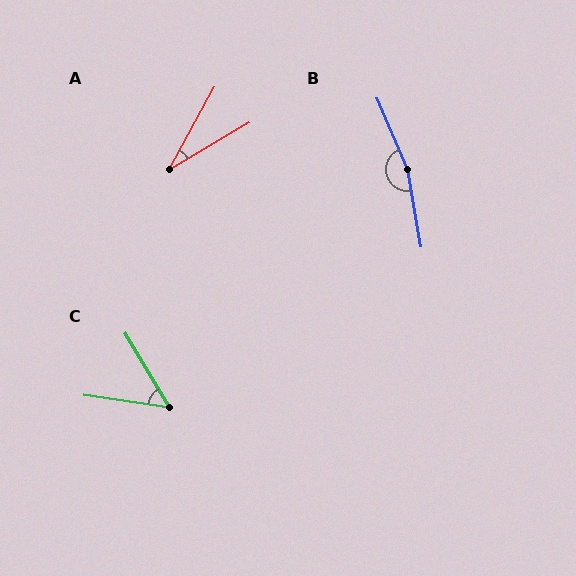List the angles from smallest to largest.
A (31°), C (50°), B (167°).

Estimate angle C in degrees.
Approximately 50 degrees.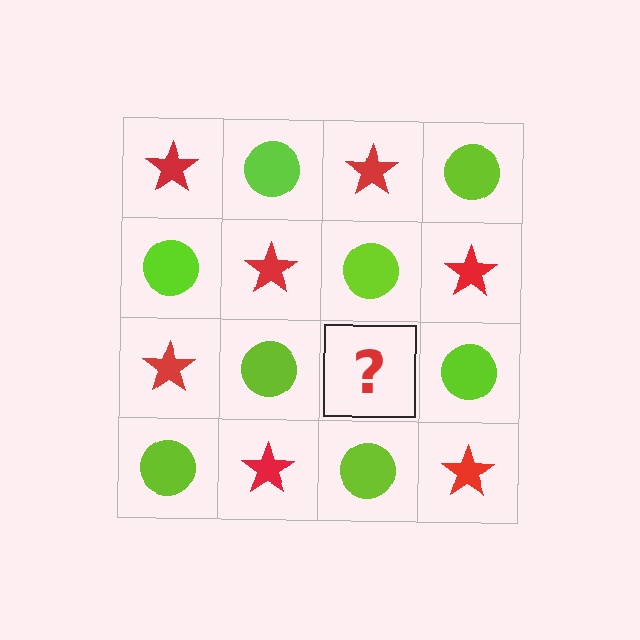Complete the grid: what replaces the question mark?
The question mark should be replaced with a red star.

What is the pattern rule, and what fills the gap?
The rule is that it alternates red star and lime circle in a checkerboard pattern. The gap should be filled with a red star.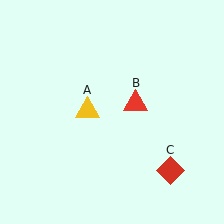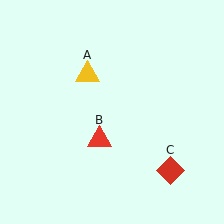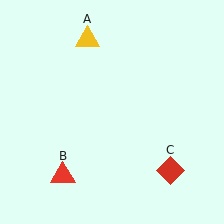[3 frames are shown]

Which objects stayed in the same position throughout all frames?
Red diamond (object C) remained stationary.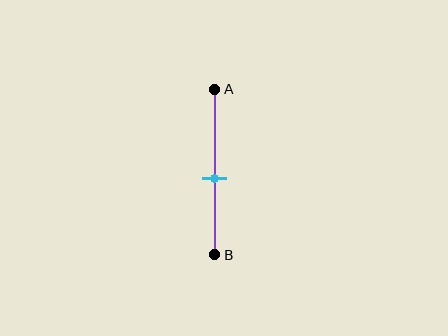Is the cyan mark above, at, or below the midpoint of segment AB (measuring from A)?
The cyan mark is below the midpoint of segment AB.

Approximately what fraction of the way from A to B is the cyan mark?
The cyan mark is approximately 55% of the way from A to B.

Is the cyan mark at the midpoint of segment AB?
No, the mark is at about 55% from A, not at the 50% midpoint.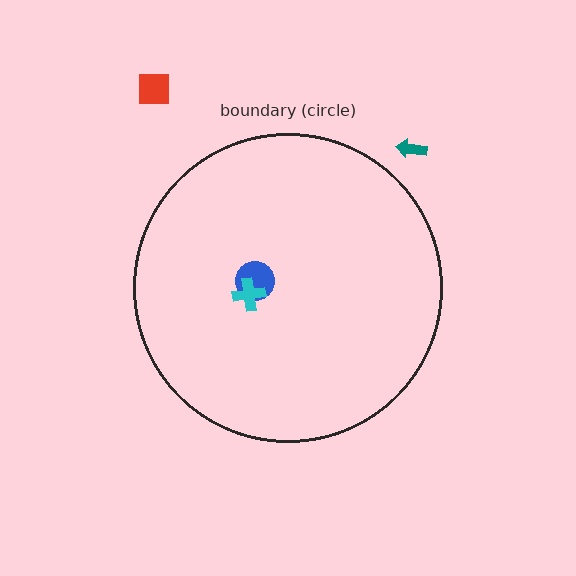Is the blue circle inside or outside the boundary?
Inside.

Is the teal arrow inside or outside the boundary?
Outside.